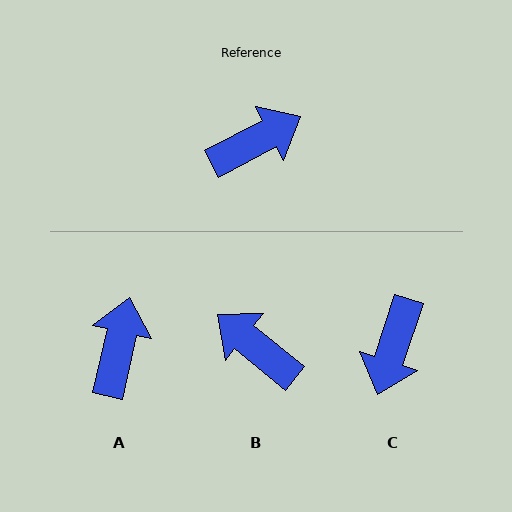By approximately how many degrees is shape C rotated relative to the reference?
Approximately 136 degrees clockwise.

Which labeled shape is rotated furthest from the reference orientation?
C, about 136 degrees away.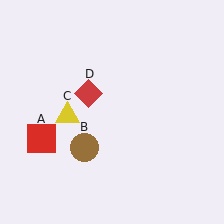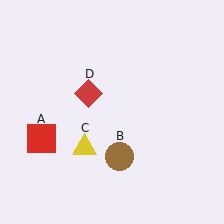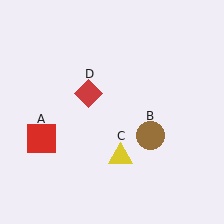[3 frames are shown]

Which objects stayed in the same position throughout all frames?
Red square (object A) and red diamond (object D) remained stationary.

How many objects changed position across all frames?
2 objects changed position: brown circle (object B), yellow triangle (object C).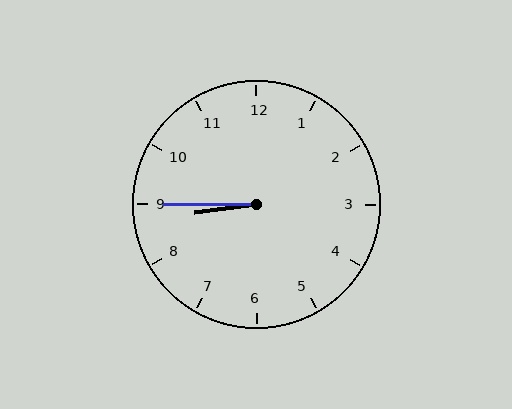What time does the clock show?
8:45.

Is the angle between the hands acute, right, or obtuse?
It is acute.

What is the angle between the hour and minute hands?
Approximately 8 degrees.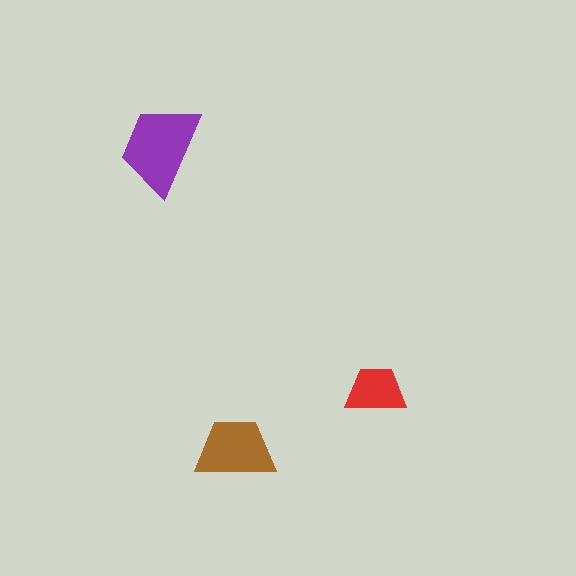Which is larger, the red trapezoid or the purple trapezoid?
The purple one.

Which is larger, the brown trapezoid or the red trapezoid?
The brown one.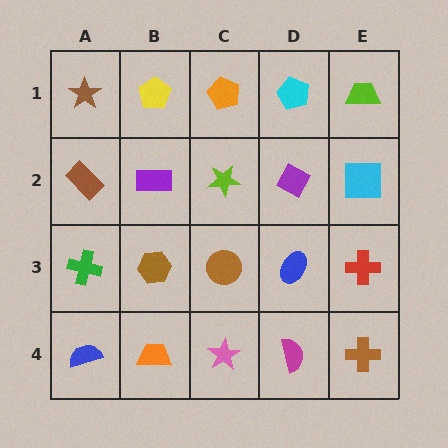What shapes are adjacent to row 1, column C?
A lime star (row 2, column C), a yellow pentagon (row 1, column B), a cyan pentagon (row 1, column D).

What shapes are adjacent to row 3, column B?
A purple rectangle (row 2, column B), an orange trapezoid (row 4, column B), a green cross (row 3, column A), a brown circle (row 3, column C).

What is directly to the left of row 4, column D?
A pink star.